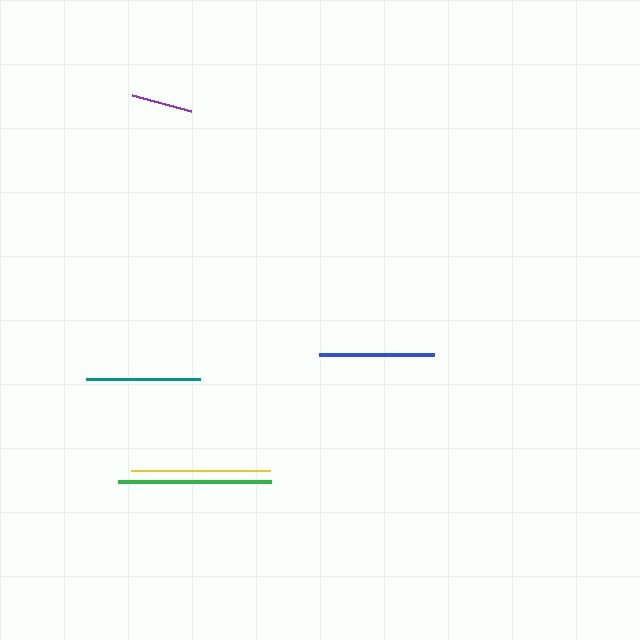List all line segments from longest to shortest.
From longest to shortest: green, yellow, blue, teal, purple.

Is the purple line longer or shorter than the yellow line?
The yellow line is longer than the purple line.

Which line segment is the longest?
The green line is the longest at approximately 152 pixels.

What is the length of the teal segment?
The teal segment is approximately 114 pixels long.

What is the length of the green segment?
The green segment is approximately 152 pixels long.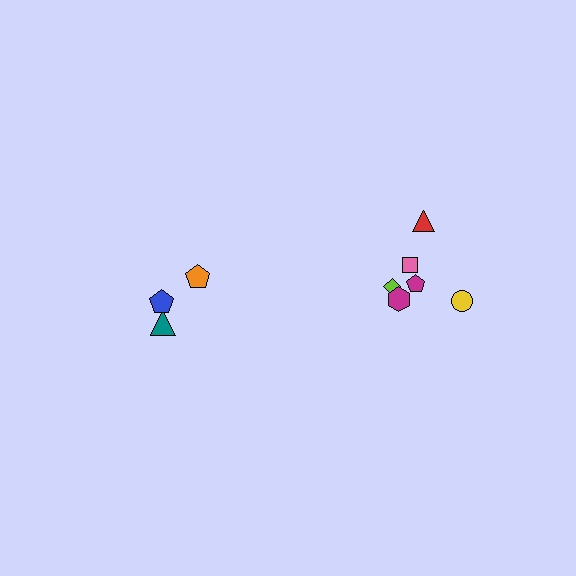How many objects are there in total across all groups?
There are 9 objects.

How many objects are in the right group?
There are 6 objects.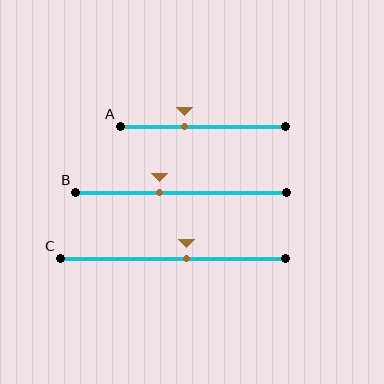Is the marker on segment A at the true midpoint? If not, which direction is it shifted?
No, the marker on segment A is shifted to the left by about 11% of the segment length.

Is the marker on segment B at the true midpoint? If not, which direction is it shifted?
No, the marker on segment B is shifted to the left by about 10% of the segment length.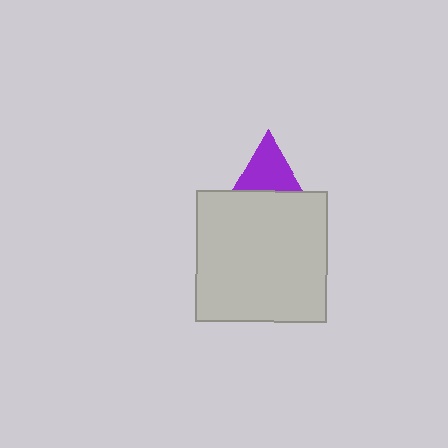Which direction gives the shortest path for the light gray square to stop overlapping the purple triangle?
Moving down gives the shortest separation.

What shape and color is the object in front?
The object in front is a light gray square.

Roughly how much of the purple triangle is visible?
A small part of it is visible (roughly 43%).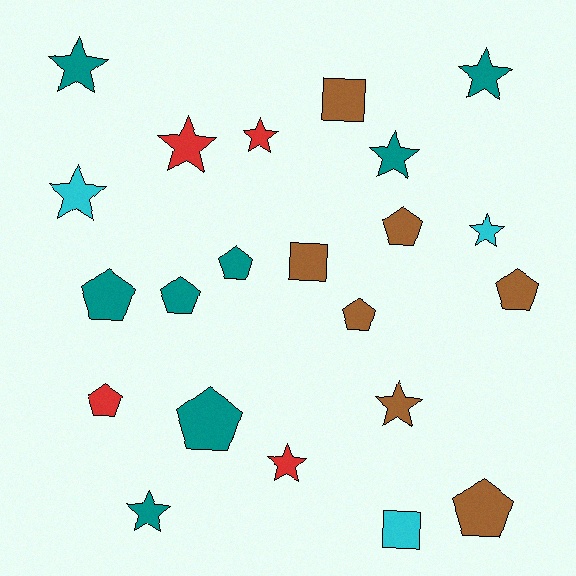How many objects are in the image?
There are 22 objects.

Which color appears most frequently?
Teal, with 8 objects.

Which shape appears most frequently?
Star, with 10 objects.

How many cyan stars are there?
There are 2 cyan stars.